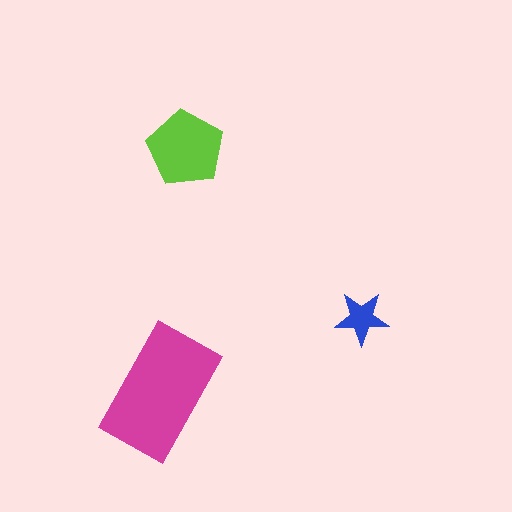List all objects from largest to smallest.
The magenta rectangle, the lime pentagon, the blue star.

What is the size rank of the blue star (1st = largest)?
3rd.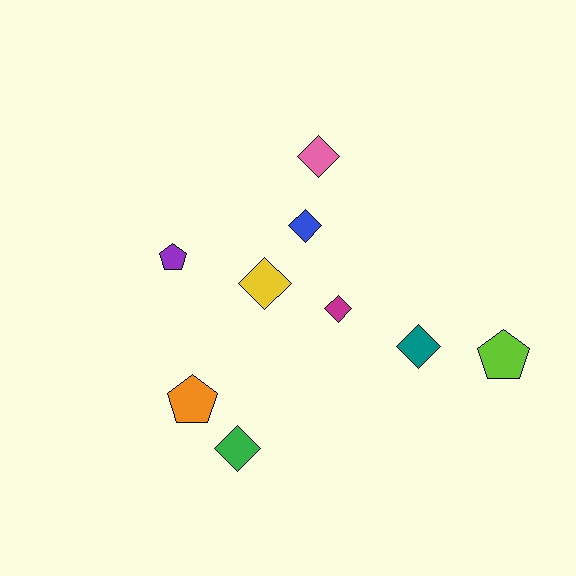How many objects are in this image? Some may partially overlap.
There are 9 objects.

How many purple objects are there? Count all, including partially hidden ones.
There is 1 purple object.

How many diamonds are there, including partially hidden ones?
There are 6 diamonds.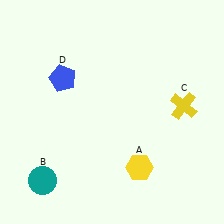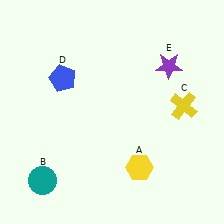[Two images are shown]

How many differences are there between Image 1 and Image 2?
There is 1 difference between the two images.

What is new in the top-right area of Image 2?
A purple star (E) was added in the top-right area of Image 2.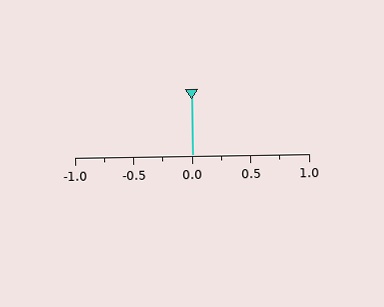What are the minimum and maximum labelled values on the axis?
The axis runs from -1.0 to 1.0.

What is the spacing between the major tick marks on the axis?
The major ticks are spaced 0.5 apart.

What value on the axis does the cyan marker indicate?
The marker indicates approximately 0.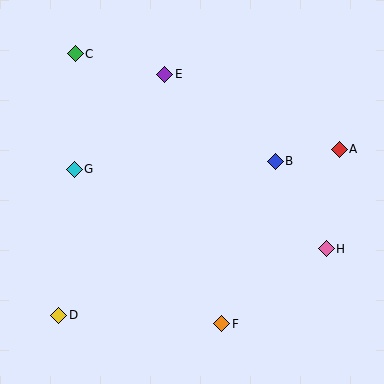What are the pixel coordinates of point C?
Point C is at (75, 54).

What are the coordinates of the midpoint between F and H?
The midpoint between F and H is at (274, 286).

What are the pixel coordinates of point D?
Point D is at (59, 315).